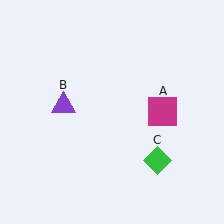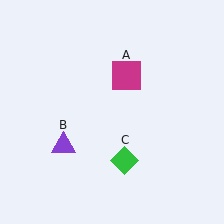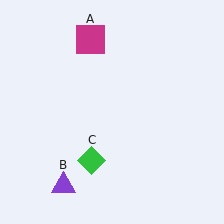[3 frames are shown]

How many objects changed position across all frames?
3 objects changed position: magenta square (object A), purple triangle (object B), green diamond (object C).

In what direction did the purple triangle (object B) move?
The purple triangle (object B) moved down.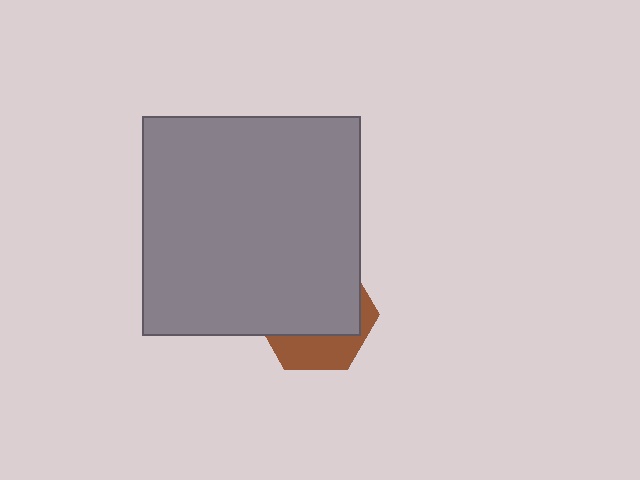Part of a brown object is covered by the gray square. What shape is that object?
It is a hexagon.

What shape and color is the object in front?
The object in front is a gray square.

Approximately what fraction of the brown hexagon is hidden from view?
Roughly 68% of the brown hexagon is hidden behind the gray square.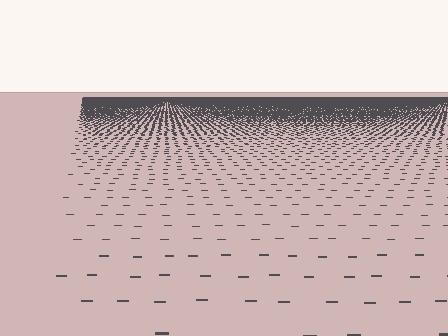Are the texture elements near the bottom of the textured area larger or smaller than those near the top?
Larger. Near the bottom, elements are closer to the viewer and appear at a bigger on-screen size.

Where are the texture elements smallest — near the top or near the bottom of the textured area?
Near the top.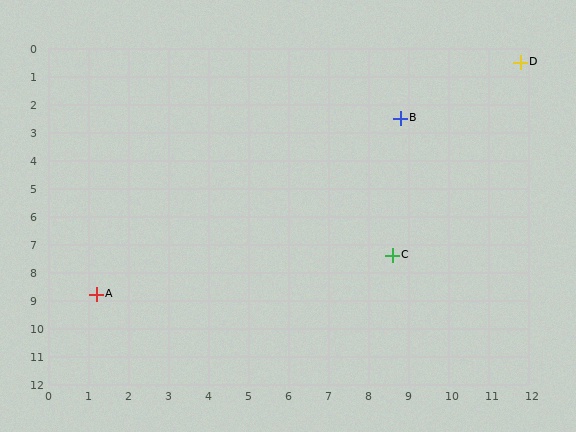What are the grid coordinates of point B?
Point B is at approximately (8.8, 2.5).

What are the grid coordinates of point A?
Point A is at approximately (1.2, 8.8).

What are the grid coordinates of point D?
Point D is at approximately (11.8, 0.5).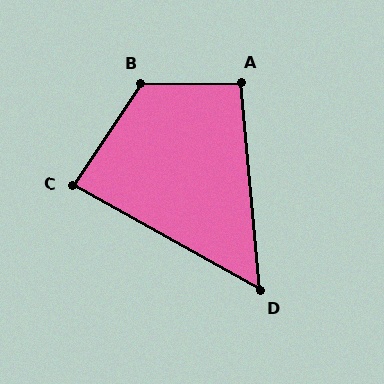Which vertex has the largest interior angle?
B, at approximately 124 degrees.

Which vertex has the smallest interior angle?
D, at approximately 56 degrees.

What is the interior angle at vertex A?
Approximately 95 degrees (approximately right).